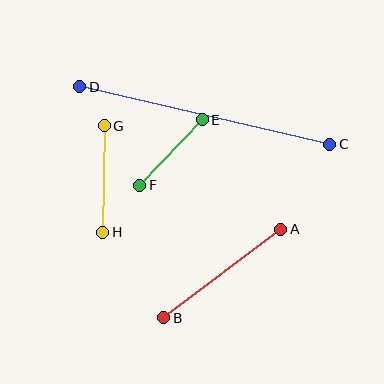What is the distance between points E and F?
The distance is approximately 91 pixels.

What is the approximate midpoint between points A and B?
The midpoint is at approximately (222, 273) pixels.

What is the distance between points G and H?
The distance is approximately 106 pixels.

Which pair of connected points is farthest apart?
Points C and D are farthest apart.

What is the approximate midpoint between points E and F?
The midpoint is at approximately (171, 153) pixels.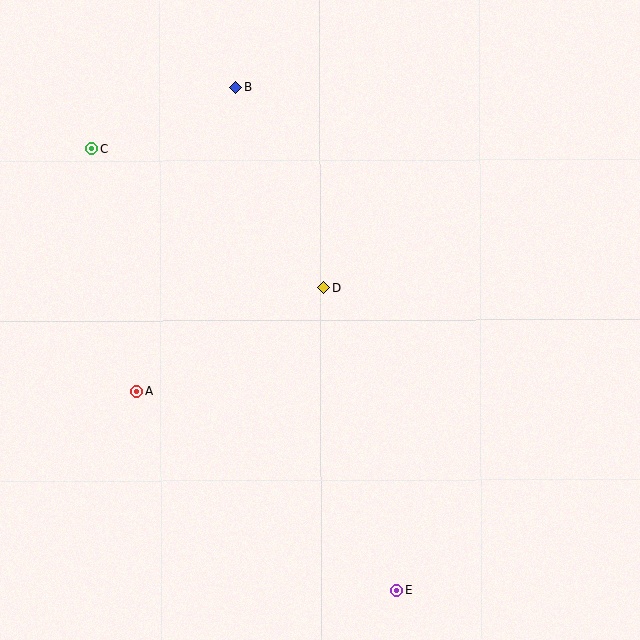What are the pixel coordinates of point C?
Point C is at (92, 148).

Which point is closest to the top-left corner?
Point C is closest to the top-left corner.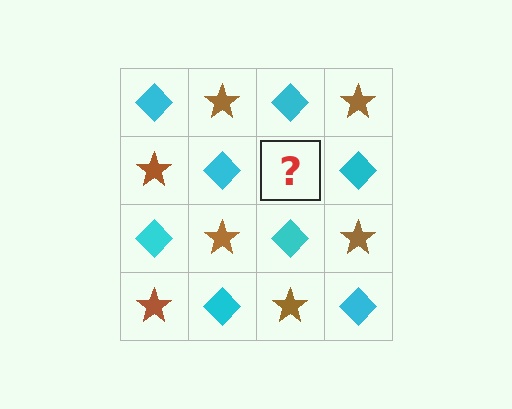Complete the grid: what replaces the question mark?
The question mark should be replaced with a brown star.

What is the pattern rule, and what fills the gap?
The rule is that it alternates cyan diamond and brown star in a checkerboard pattern. The gap should be filled with a brown star.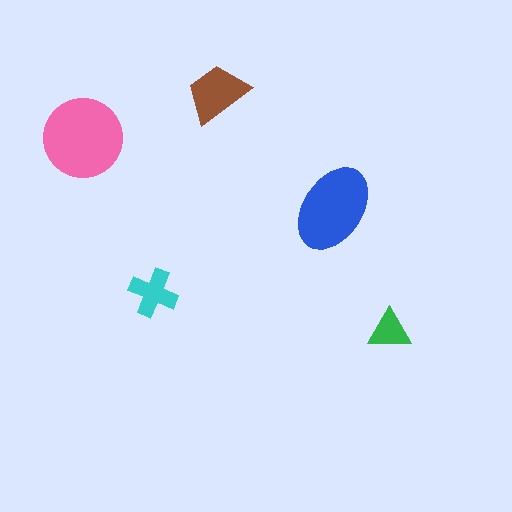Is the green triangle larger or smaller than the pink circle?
Smaller.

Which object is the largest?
The pink circle.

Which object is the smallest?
The green triangle.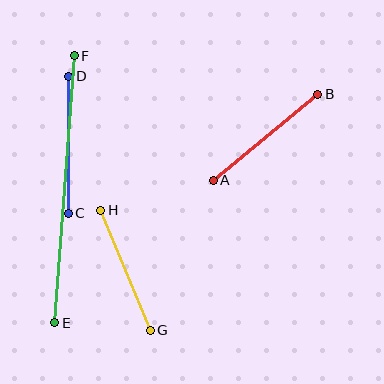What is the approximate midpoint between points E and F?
The midpoint is at approximately (65, 189) pixels.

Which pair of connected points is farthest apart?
Points E and F are farthest apart.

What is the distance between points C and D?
The distance is approximately 137 pixels.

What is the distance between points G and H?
The distance is approximately 130 pixels.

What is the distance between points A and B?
The distance is approximately 135 pixels.